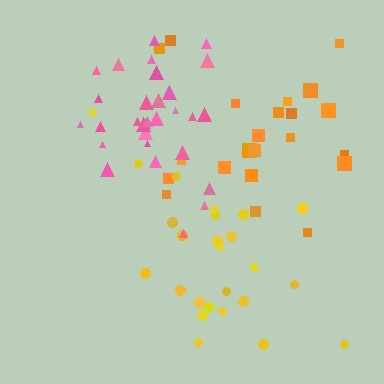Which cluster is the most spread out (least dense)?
Orange.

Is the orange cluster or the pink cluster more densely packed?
Pink.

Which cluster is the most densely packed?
Pink.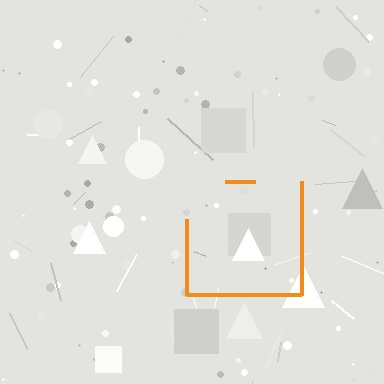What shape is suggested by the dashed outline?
The dashed outline suggests a square.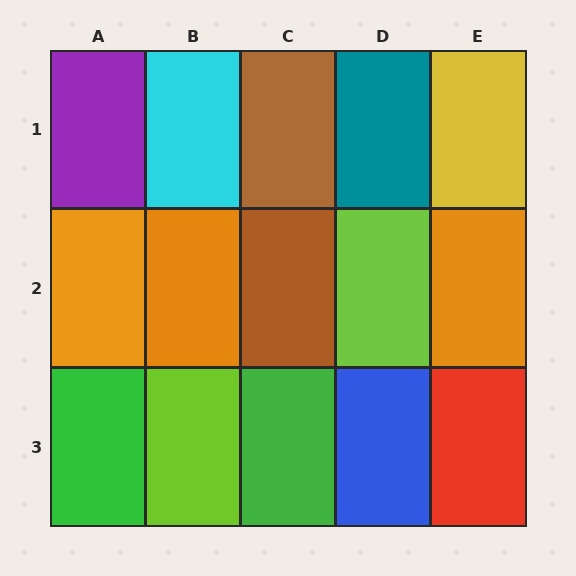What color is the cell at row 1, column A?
Purple.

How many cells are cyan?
1 cell is cyan.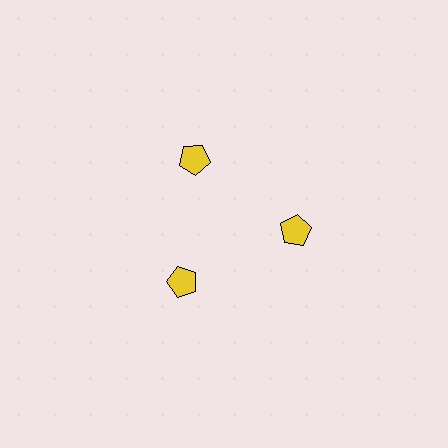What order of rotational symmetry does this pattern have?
This pattern has 3-fold rotational symmetry.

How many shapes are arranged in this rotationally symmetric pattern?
There are 3 shapes, arranged in 3 groups of 1.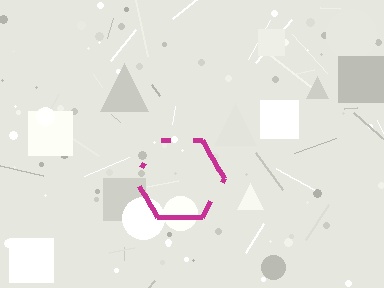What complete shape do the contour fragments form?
The contour fragments form a hexagon.